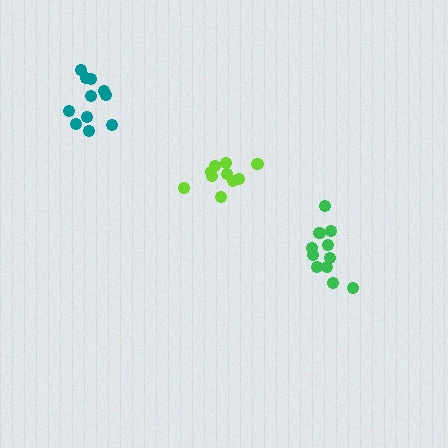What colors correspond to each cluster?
The clusters are colored: lime, green, teal.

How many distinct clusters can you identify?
There are 3 distinct clusters.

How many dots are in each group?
Group 1: 10 dots, Group 2: 11 dots, Group 3: 11 dots (32 total).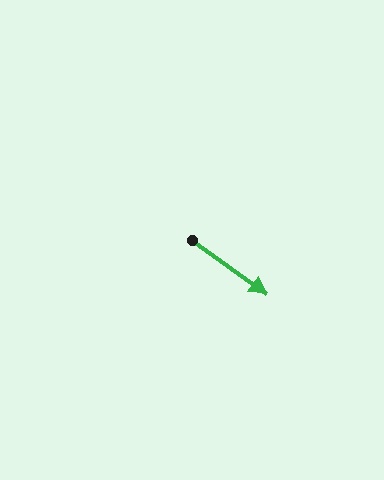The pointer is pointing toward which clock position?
Roughly 4 o'clock.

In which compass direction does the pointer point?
Southeast.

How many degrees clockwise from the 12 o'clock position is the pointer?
Approximately 126 degrees.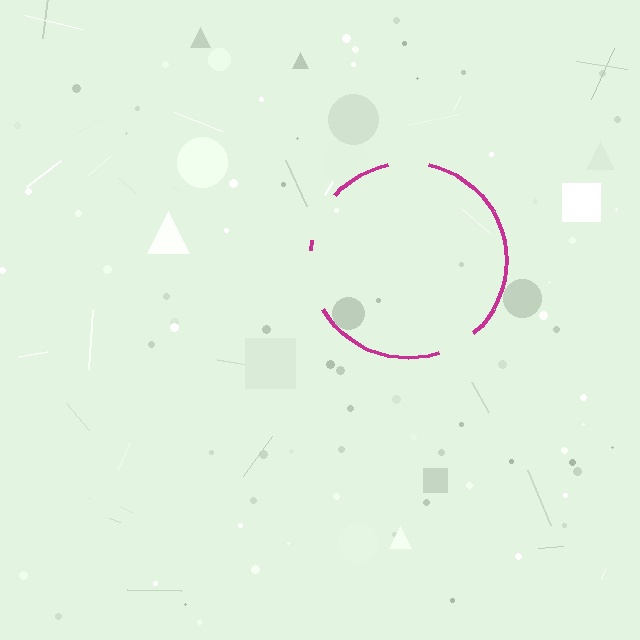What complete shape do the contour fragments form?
The contour fragments form a circle.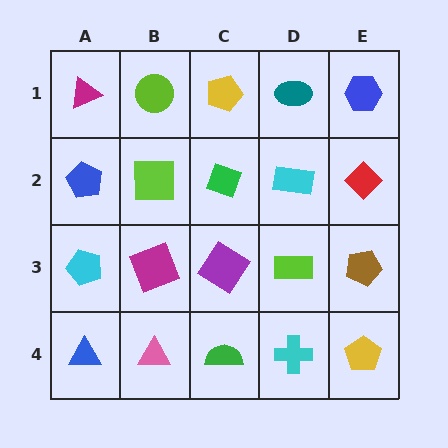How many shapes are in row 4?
5 shapes.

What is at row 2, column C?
A green diamond.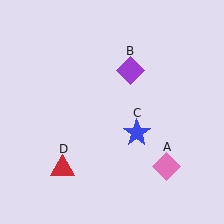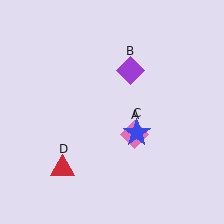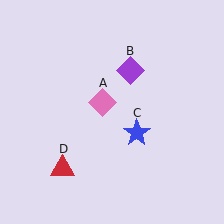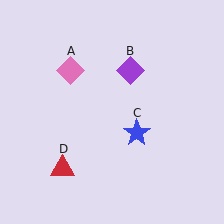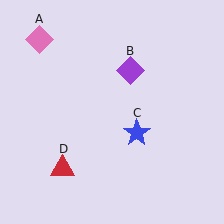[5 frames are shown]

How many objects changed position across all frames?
1 object changed position: pink diamond (object A).